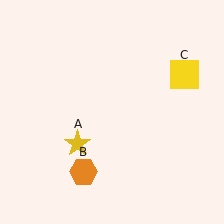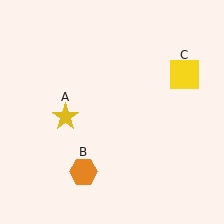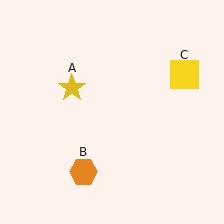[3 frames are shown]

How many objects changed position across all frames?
1 object changed position: yellow star (object A).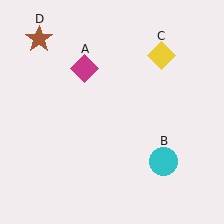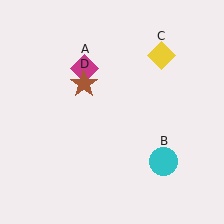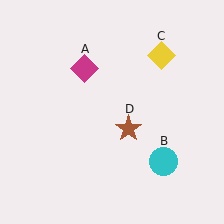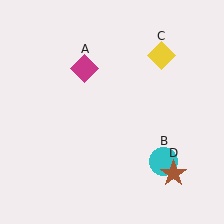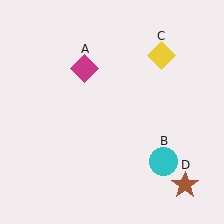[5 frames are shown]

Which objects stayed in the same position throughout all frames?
Magenta diamond (object A) and cyan circle (object B) and yellow diamond (object C) remained stationary.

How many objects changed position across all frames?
1 object changed position: brown star (object D).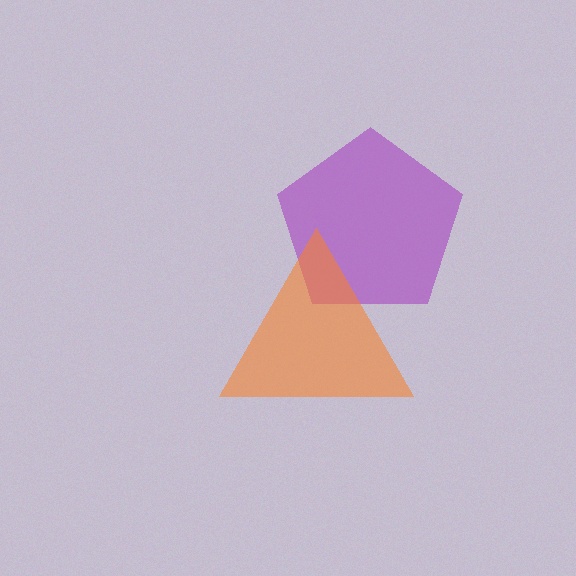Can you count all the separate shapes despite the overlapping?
Yes, there are 2 separate shapes.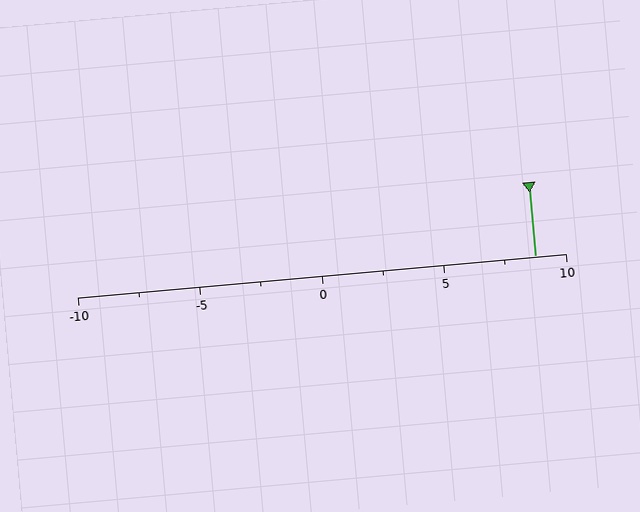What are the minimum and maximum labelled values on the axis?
The axis runs from -10 to 10.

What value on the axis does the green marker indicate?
The marker indicates approximately 8.8.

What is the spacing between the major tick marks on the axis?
The major ticks are spaced 5 apart.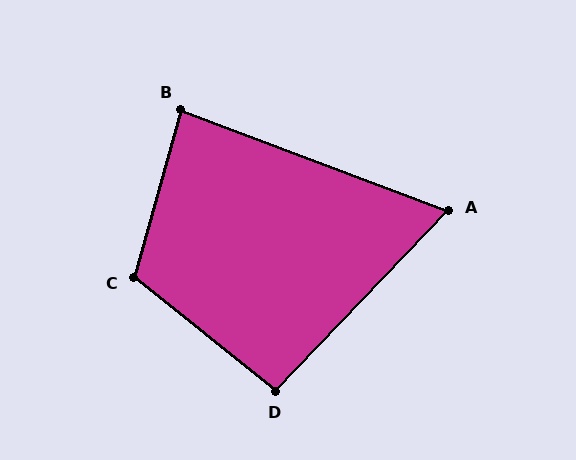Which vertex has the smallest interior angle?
A, at approximately 67 degrees.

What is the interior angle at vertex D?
Approximately 95 degrees (obtuse).